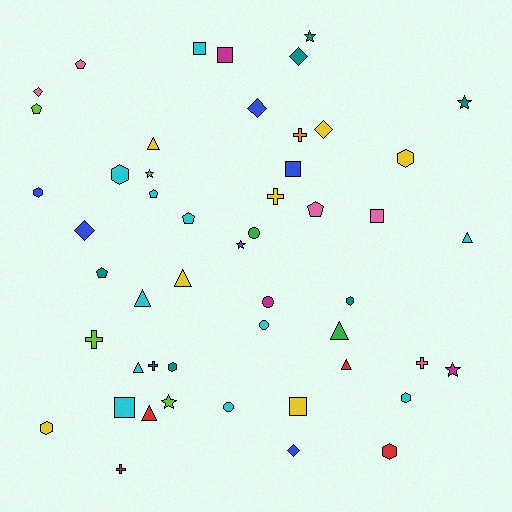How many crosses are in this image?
There are 6 crosses.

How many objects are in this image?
There are 50 objects.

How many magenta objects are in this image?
There are 4 magenta objects.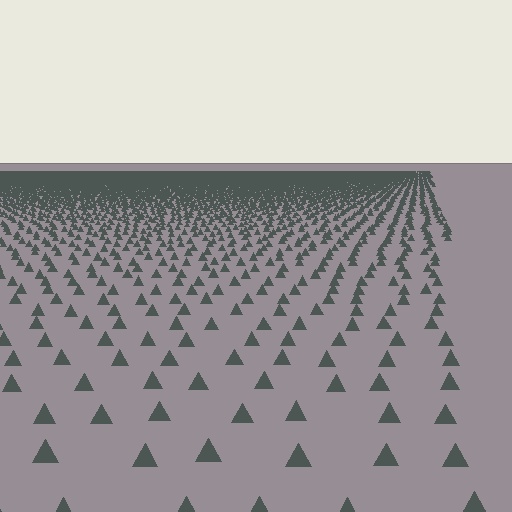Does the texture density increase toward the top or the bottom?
Density increases toward the top.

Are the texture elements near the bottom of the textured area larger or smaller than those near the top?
Larger. Near the bottom, elements are closer to the viewer and appear at a bigger on-screen size.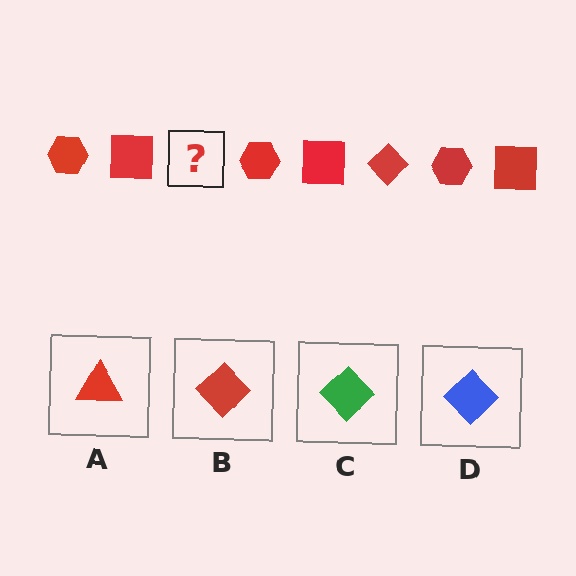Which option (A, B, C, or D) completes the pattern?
B.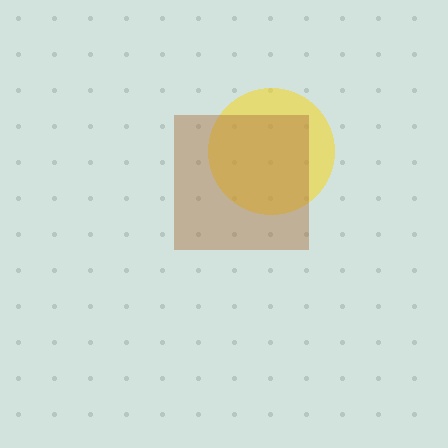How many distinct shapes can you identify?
There are 2 distinct shapes: a yellow circle, a brown square.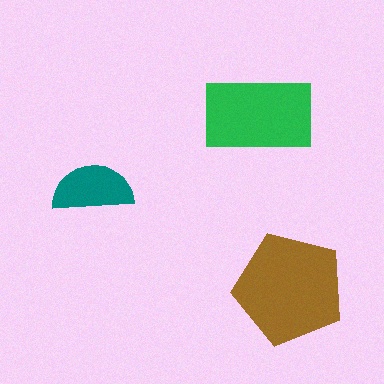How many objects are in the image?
There are 3 objects in the image.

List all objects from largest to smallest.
The brown pentagon, the green rectangle, the teal semicircle.